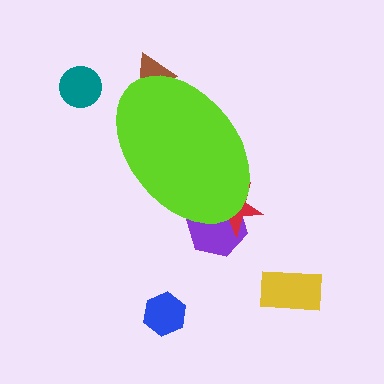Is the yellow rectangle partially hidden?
No, the yellow rectangle is fully visible.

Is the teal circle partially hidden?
No, the teal circle is fully visible.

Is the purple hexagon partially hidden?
Yes, the purple hexagon is partially hidden behind the lime ellipse.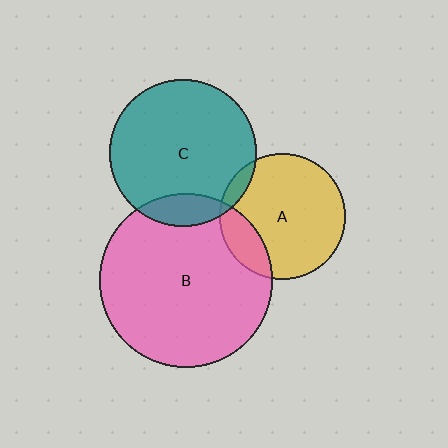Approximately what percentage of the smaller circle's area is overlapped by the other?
Approximately 5%.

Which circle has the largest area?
Circle B (pink).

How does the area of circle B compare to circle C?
Approximately 1.4 times.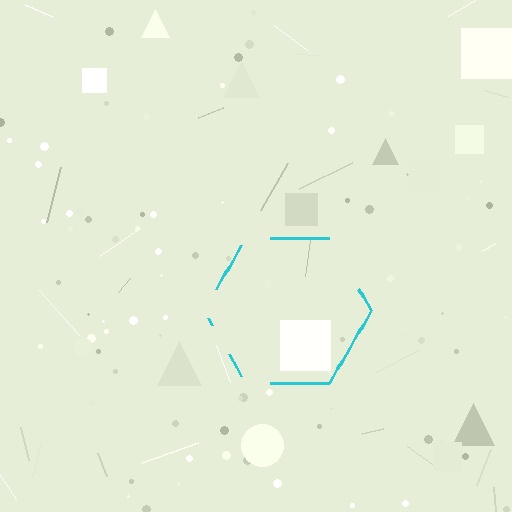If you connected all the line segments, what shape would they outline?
They would outline a hexagon.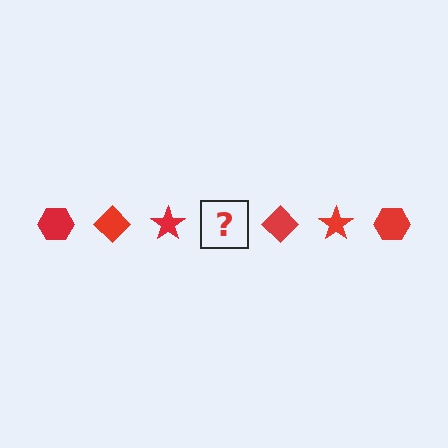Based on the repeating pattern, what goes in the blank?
The blank should be a red hexagon.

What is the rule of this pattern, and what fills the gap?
The rule is that the pattern cycles through hexagon, diamond, star shapes in red. The gap should be filled with a red hexagon.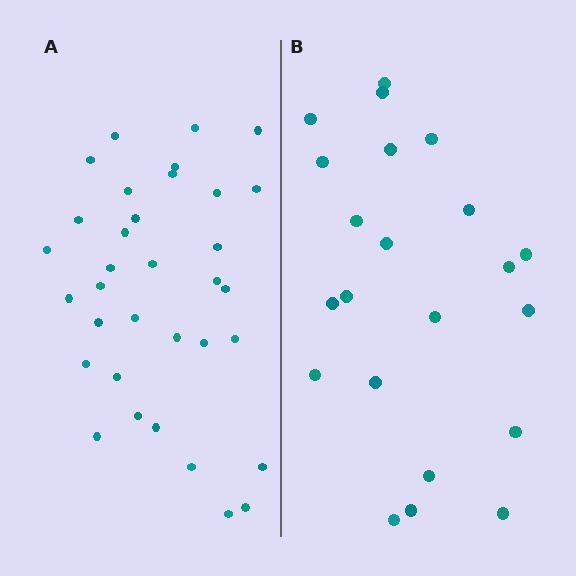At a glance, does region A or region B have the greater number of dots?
Region A (the left region) has more dots.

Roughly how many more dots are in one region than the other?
Region A has roughly 12 or so more dots than region B.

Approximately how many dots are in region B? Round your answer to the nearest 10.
About 20 dots. (The exact count is 22, which rounds to 20.)